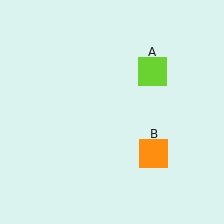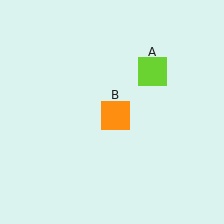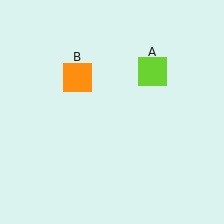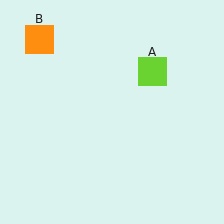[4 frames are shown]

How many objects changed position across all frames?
1 object changed position: orange square (object B).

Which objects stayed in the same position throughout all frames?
Lime square (object A) remained stationary.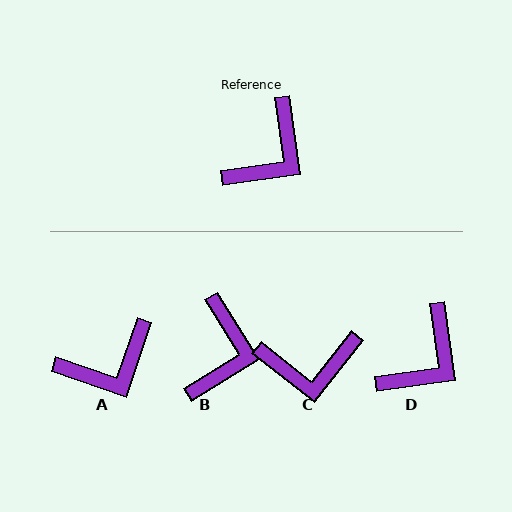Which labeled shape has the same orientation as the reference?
D.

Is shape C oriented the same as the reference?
No, it is off by about 46 degrees.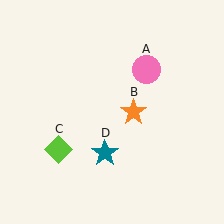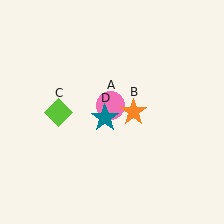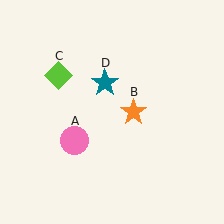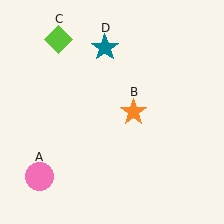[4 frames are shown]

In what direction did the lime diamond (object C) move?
The lime diamond (object C) moved up.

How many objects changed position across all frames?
3 objects changed position: pink circle (object A), lime diamond (object C), teal star (object D).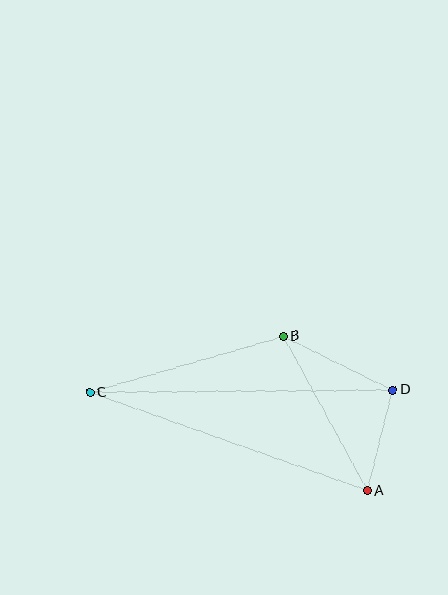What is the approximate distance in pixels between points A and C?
The distance between A and C is approximately 294 pixels.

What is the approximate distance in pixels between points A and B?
The distance between A and B is approximately 176 pixels.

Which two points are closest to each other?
Points A and D are closest to each other.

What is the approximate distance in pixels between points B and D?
The distance between B and D is approximately 121 pixels.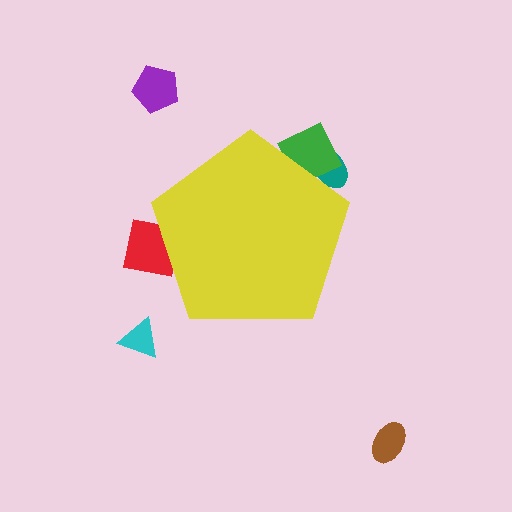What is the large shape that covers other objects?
A yellow pentagon.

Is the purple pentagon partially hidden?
No, the purple pentagon is fully visible.